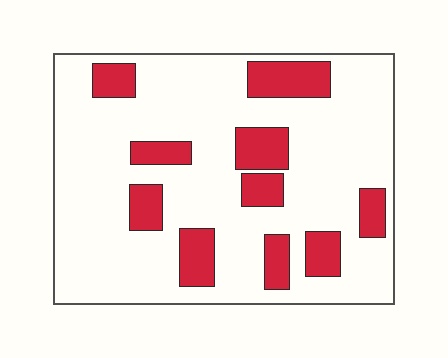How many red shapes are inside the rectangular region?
10.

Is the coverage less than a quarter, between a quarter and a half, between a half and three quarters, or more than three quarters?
Less than a quarter.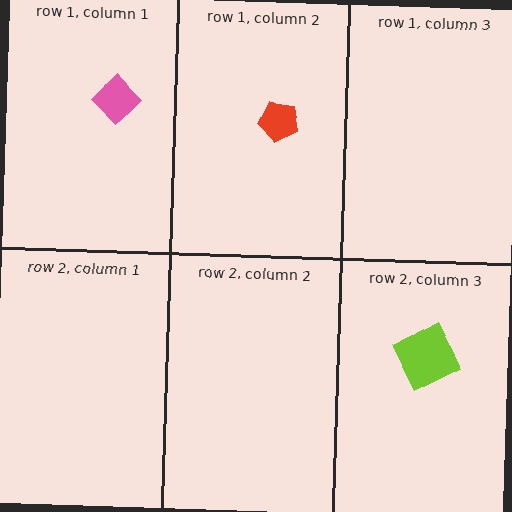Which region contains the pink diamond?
The row 1, column 1 region.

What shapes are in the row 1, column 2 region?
The red pentagon.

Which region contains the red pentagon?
The row 1, column 2 region.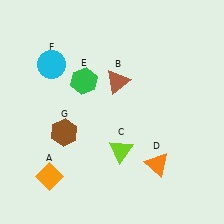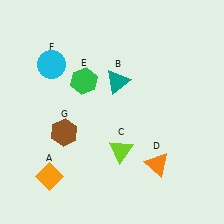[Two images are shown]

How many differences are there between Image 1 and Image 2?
There is 1 difference between the two images.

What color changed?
The triangle (B) changed from brown in Image 1 to teal in Image 2.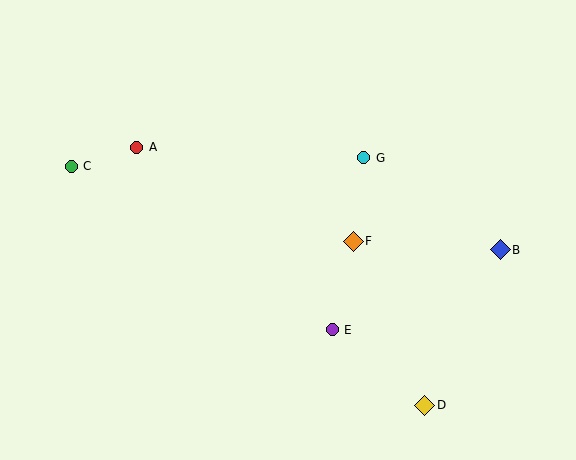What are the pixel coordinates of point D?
Point D is at (425, 405).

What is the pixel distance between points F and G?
The distance between F and G is 84 pixels.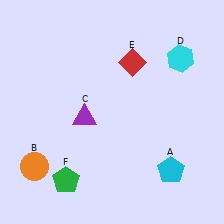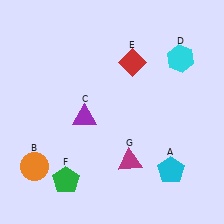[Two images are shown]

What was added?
A magenta triangle (G) was added in Image 2.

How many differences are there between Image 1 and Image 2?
There is 1 difference between the two images.